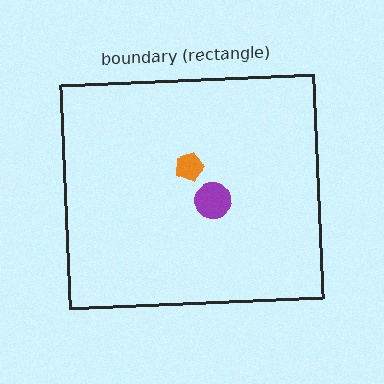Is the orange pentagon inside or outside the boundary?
Inside.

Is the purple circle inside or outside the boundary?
Inside.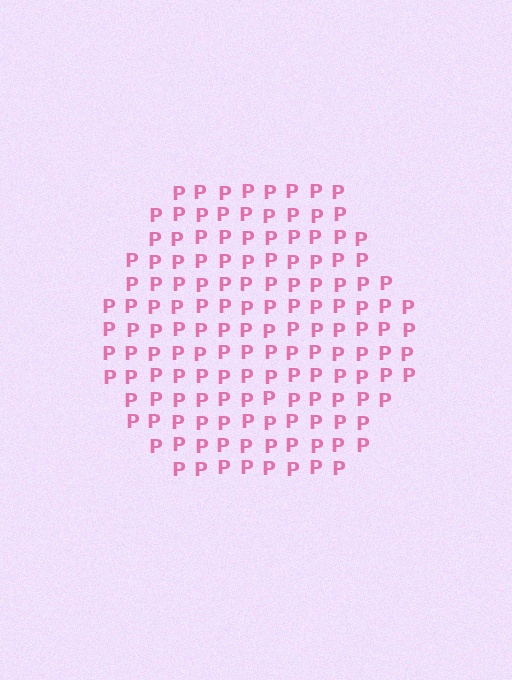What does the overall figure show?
The overall figure shows a hexagon.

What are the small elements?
The small elements are letter P's.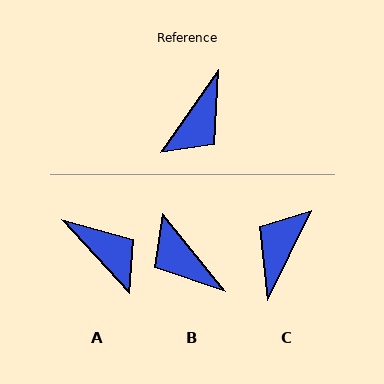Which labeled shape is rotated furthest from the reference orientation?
C, about 171 degrees away.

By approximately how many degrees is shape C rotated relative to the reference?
Approximately 171 degrees clockwise.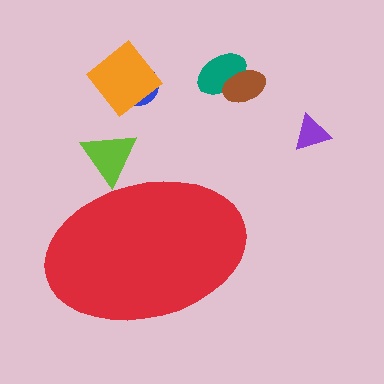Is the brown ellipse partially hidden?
No, the brown ellipse is fully visible.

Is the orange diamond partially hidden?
No, the orange diamond is fully visible.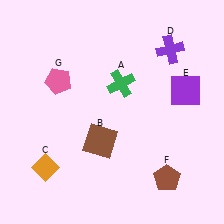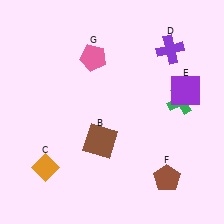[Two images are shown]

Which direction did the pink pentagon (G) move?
The pink pentagon (G) moved right.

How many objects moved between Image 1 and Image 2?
2 objects moved between the two images.